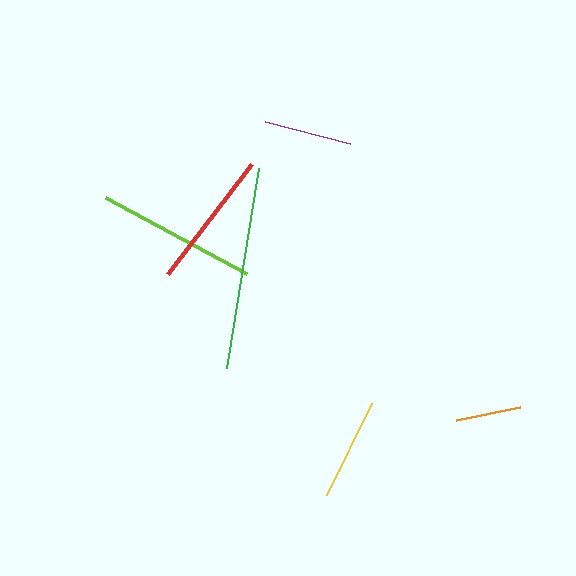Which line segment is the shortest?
The orange line is the shortest at approximately 66 pixels.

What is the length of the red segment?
The red segment is approximately 139 pixels long.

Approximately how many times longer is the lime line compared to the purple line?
The lime line is approximately 1.8 times the length of the purple line.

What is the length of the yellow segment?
The yellow segment is approximately 102 pixels long.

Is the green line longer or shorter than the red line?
The green line is longer than the red line.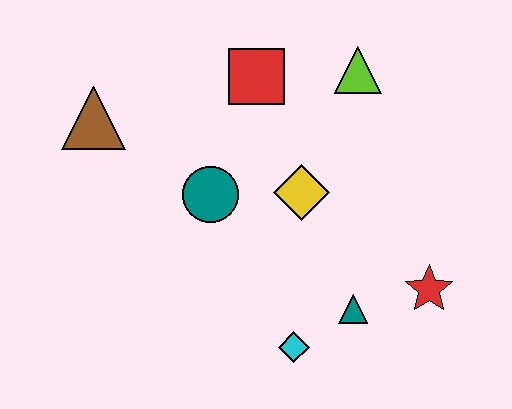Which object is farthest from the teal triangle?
The brown triangle is farthest from the teal triangle.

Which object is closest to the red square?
The lime triangle is closest to the red square.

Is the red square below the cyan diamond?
No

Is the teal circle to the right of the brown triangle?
Yes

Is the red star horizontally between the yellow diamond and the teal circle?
No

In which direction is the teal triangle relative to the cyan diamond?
The teal triangle is to the right of the cyan diamond.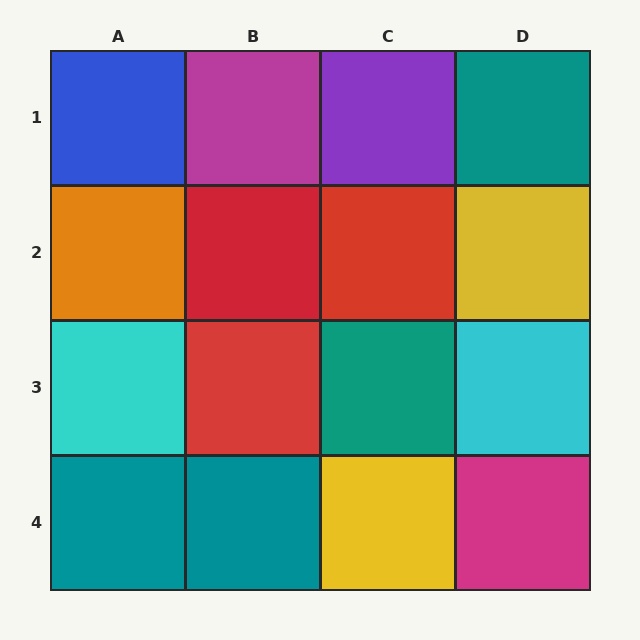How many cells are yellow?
2 cells are yellow.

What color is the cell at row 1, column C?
Purple.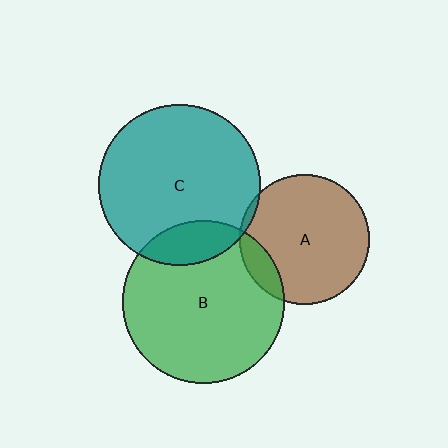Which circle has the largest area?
Circle B (green).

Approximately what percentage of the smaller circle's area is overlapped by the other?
Approximately 10%.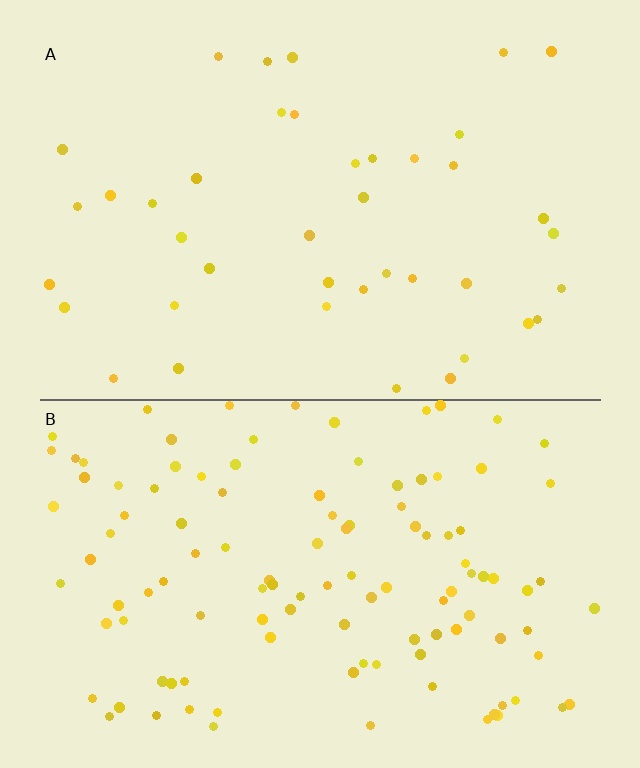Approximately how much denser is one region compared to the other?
Approximately 2.8× — region B over region A.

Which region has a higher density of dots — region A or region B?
B (the bottom).